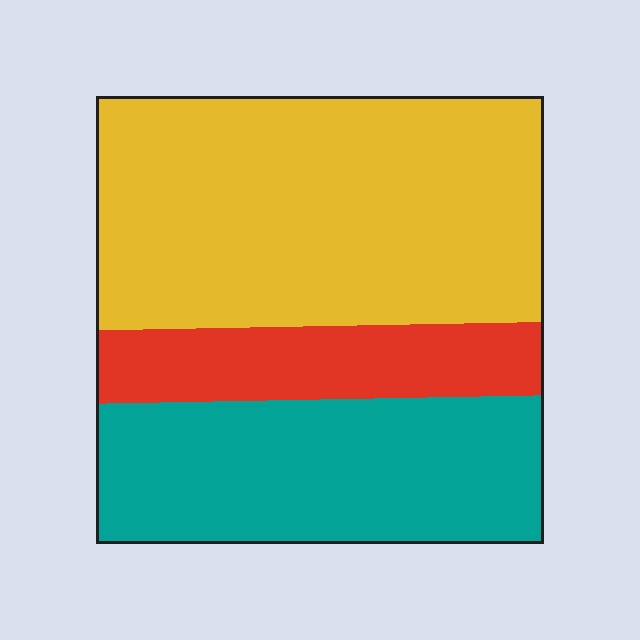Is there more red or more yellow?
Yellow.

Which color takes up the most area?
Yellow, at roughly 50%.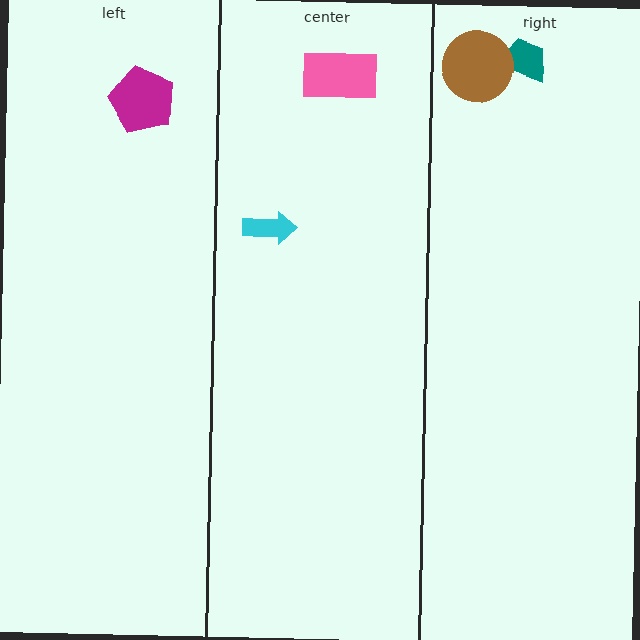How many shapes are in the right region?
2.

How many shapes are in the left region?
1.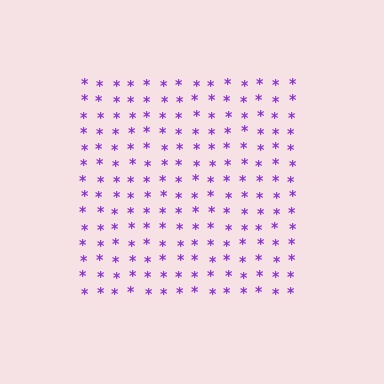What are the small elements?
The small elements are asterisks.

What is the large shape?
The large shape is a square.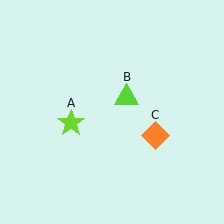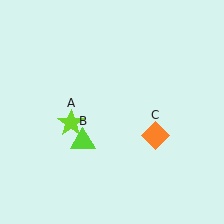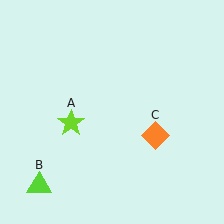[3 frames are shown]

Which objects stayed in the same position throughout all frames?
Lime star (object A) and orange diamond (object C) remained stationary.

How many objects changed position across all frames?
1 object changed position: lime triangle (object B).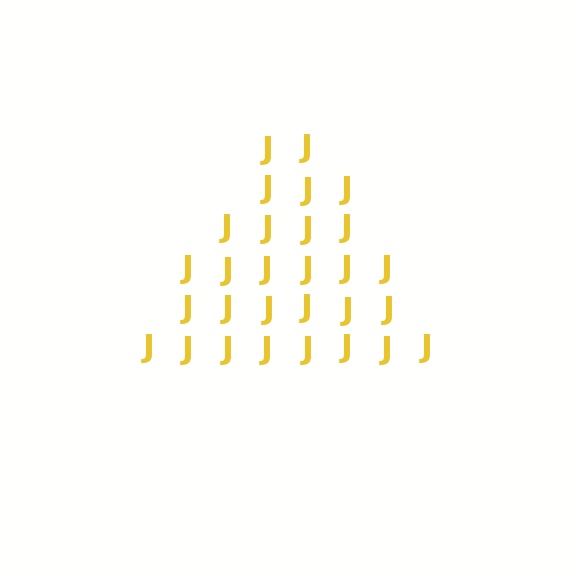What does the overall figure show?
The overall figure shows a triangle.